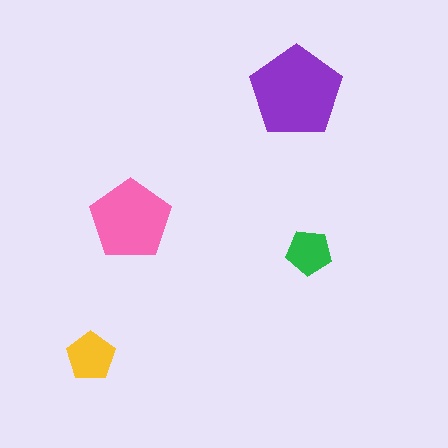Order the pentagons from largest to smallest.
the purple one, the pink one, the yellow one, the green one.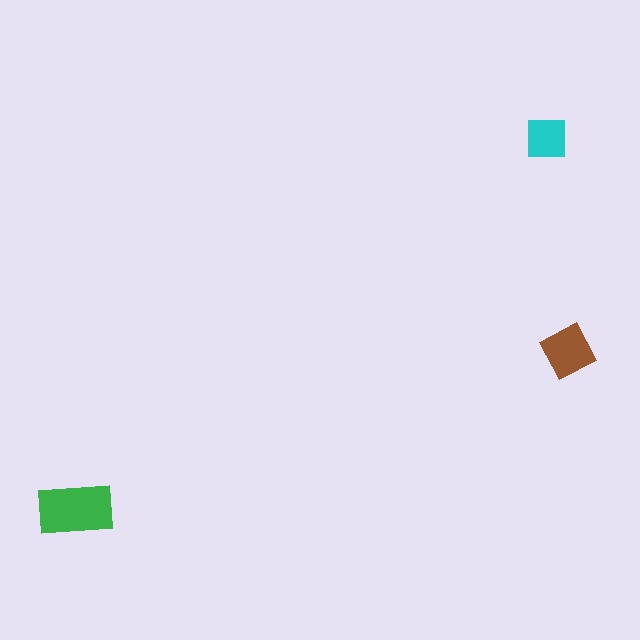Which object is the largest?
The green rectangle.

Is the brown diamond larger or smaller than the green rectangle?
Smaller.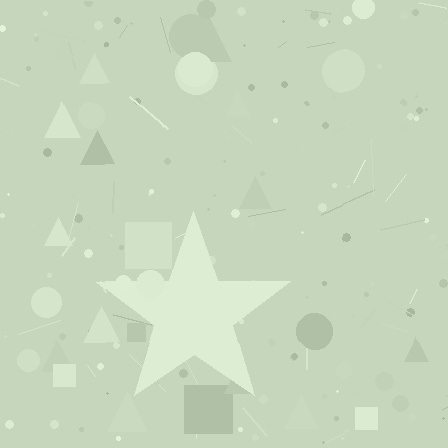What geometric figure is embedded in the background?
A star is embedded in the background.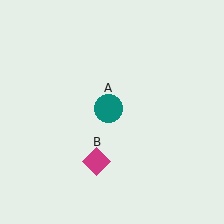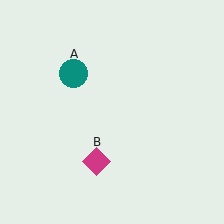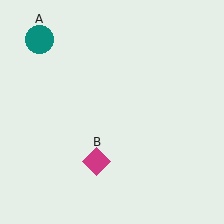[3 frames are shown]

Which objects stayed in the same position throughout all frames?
Magenta diamond (object B) remained stationary.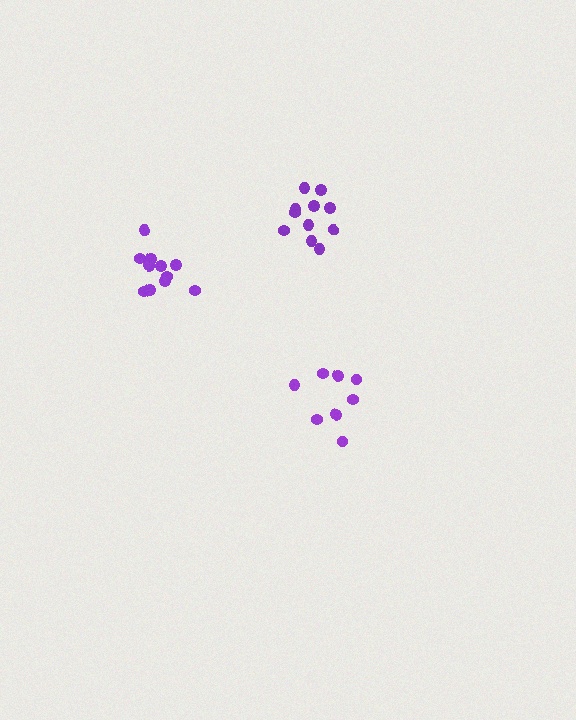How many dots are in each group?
Group 1: 8 dots, Group 2: 11 dots, Group 3: 11 dots (30 total).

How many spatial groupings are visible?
There are 3 spatial groupings.